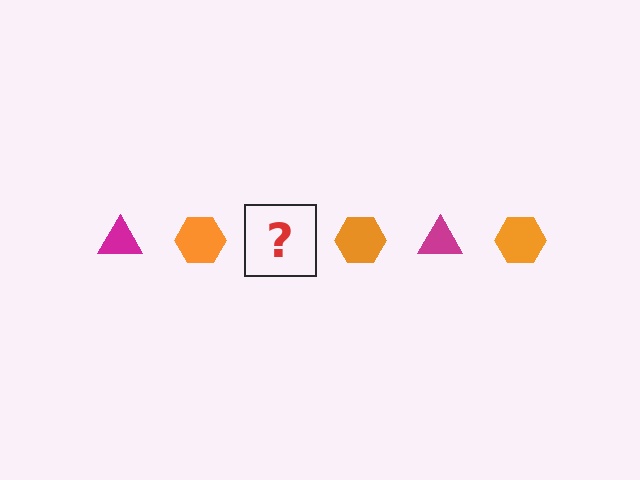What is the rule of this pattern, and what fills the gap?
The rule is that the pattern alternates between magenta triangle and orange hexagon. The gap should be filled with a magenta triangle.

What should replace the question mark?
The question mark should be replaced with a magenta triangle.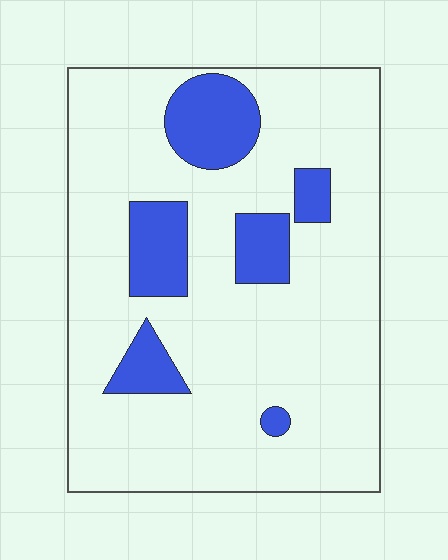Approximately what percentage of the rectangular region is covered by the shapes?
Approximately 15%.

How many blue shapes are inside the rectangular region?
6.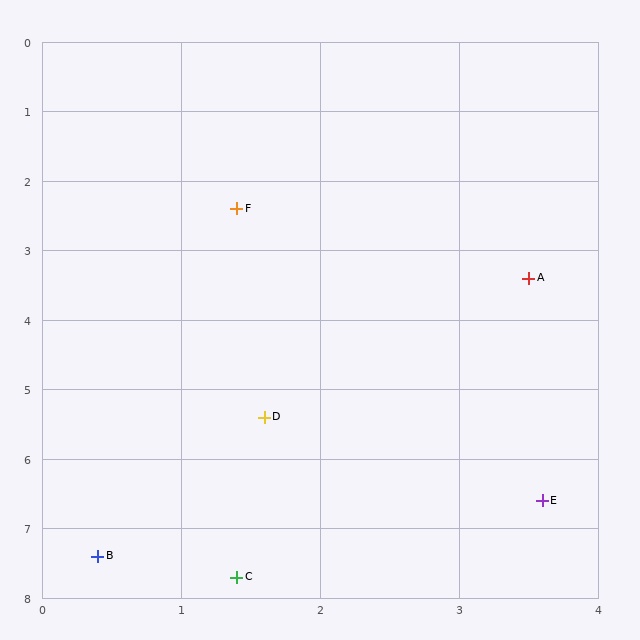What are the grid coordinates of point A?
Point A is at approximately (3.5, 3.4).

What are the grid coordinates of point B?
Point B is at approximately (0.4, 7.4).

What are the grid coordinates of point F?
Point F is at approximately (1.4, 2.4).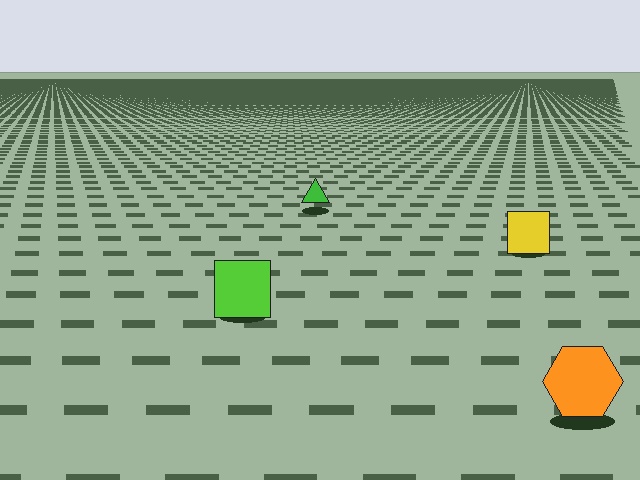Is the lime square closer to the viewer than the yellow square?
Yes. The lime square is closer — you can tell from the texture gradient: the ground texture is coarser near it.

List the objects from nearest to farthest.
From nearest to farthest: the orange hexagon, the lime square, the yellow square, the green triangle.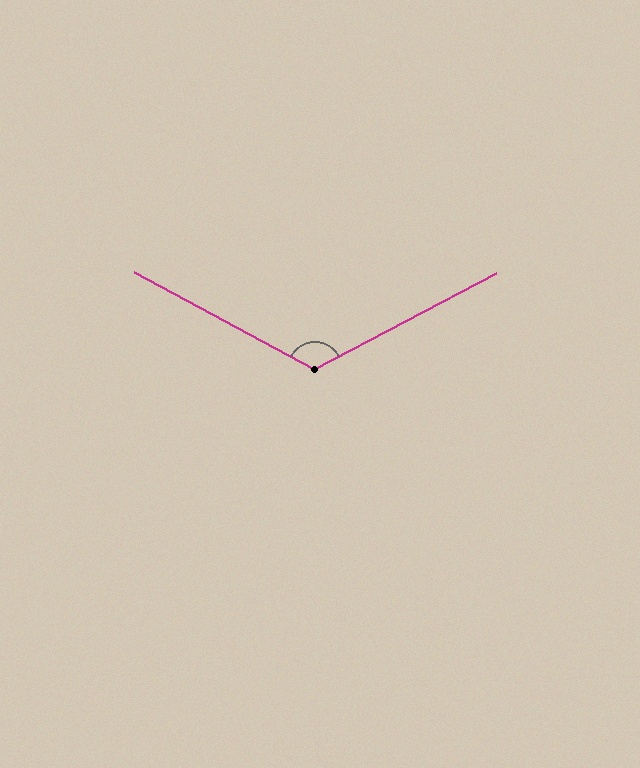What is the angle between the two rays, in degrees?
Approximately 124 degrees.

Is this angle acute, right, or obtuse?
It is obtuse.